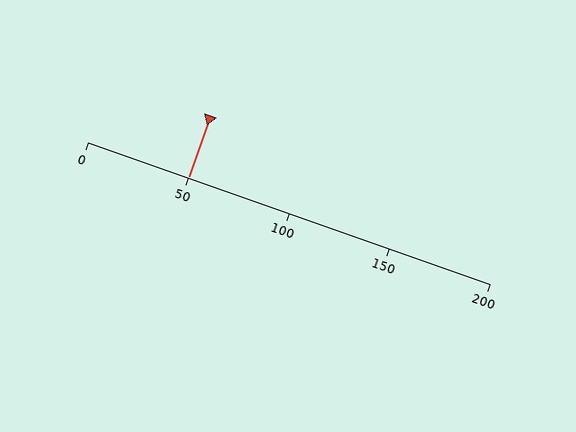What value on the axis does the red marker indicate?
The marker indicates approximately 50.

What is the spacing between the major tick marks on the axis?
The major ticks are spaced 50 apart.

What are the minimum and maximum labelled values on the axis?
The axis runs from 0 to 200.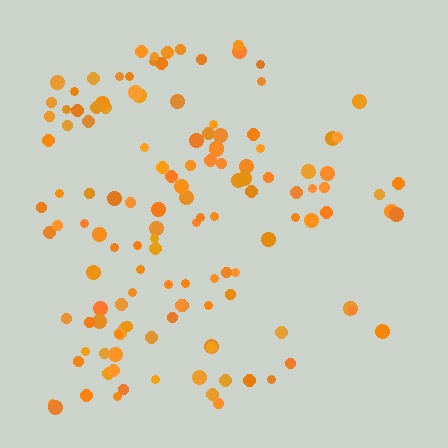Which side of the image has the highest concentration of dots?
The left.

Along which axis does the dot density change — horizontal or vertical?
Horizontal.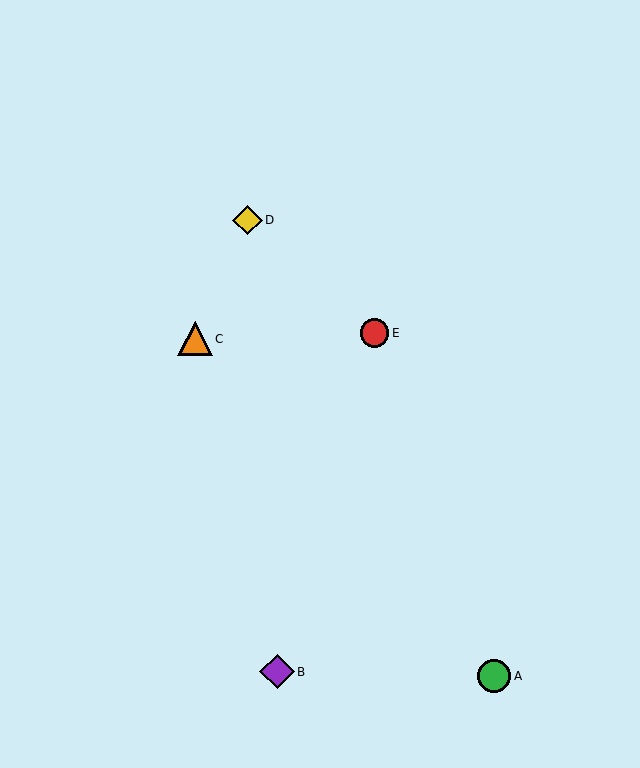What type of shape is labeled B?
Shape B is a purple diamond.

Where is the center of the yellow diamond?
The center of the yellow diamond is at (248, 220).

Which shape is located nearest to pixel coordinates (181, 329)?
The orange triangle (labeled C) at (195, 339) is nearest to that location.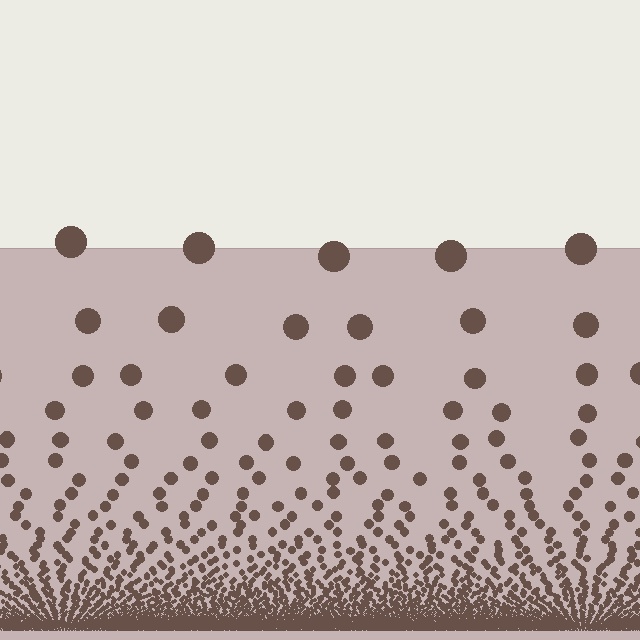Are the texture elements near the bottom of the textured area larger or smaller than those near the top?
Smaller. The gradient is inverted — elements near the bottom are smaller and denser.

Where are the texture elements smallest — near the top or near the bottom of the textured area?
Near the bottom.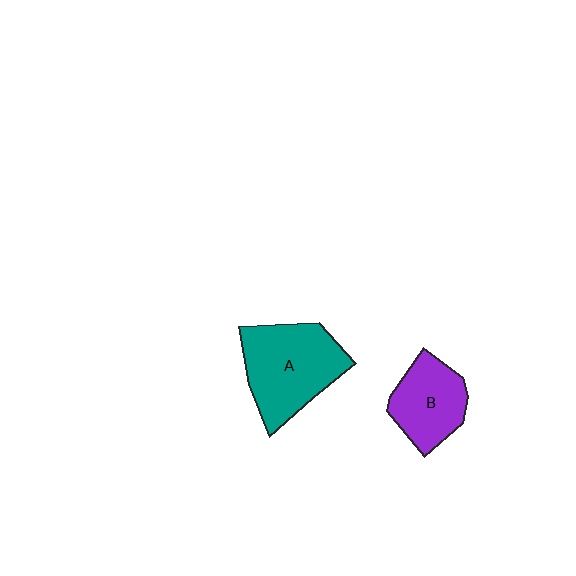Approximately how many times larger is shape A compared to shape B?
Approximately 1.5 times.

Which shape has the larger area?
Shape A (teal).